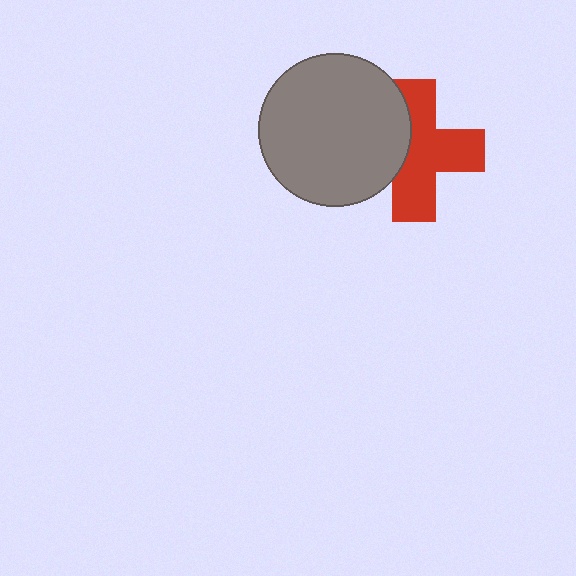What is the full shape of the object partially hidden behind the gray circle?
The partially hidden object is a red cross.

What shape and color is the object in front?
The object in front is a gray circle.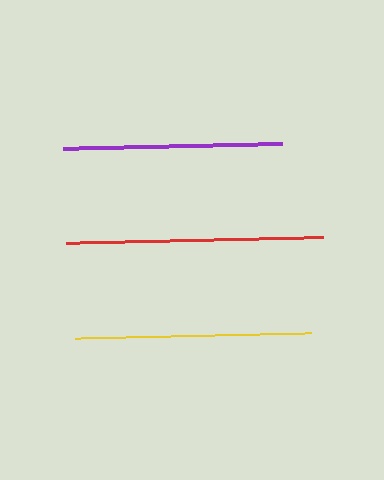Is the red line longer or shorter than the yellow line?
The red line is longer than the yellow line.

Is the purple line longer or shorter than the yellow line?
The yellow line is longer than the purple line.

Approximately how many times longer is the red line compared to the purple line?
The red line is approximately 1.2 times the length of the purple line.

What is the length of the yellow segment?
The yellow segment is approximately 236 pixels long.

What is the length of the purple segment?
The purple segment is approximately 219 pixels long.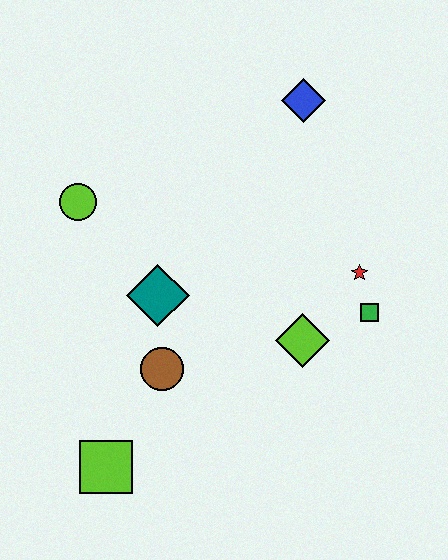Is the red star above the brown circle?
Yes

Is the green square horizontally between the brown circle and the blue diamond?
No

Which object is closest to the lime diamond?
The green square is closest to the lime diamond.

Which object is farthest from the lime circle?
The green square is farthest from the lime circle.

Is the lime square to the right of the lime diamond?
No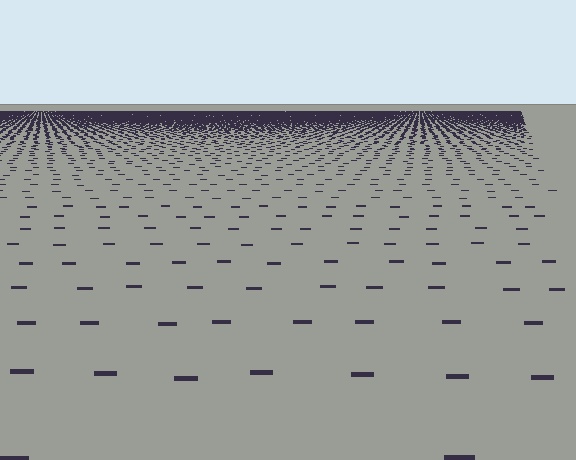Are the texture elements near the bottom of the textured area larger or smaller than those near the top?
Larger. Near the bottom, elements are closer to the viewer and appear at a bigger on-screen size.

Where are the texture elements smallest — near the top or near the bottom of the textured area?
Near the top.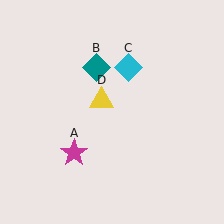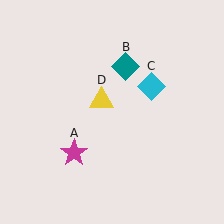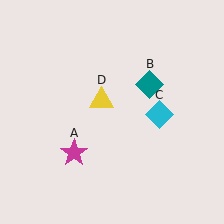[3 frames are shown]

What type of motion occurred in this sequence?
The teal diamond (object B), cyan diamond (object C) rotated clockwise around the center of the scene.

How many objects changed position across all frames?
2 objects changed position: teal diamond (object B), cyan diamond (object C).